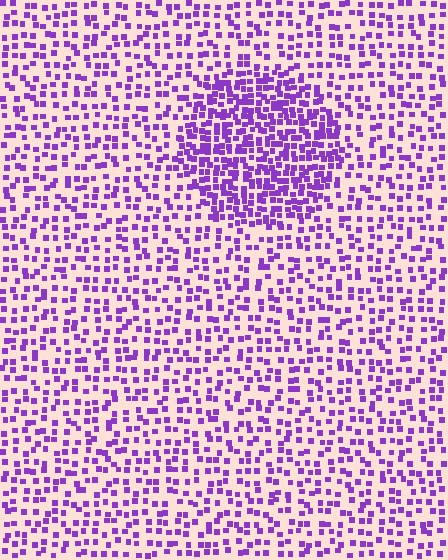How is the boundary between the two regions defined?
The boundary is defined by a change in element density (approximately 2.1x ratio). All elements are the same color, size, and shape.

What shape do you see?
I see a circle.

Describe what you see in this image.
The image contains small purple elements arranged at two different densities. A circle-shaped region is visible where the elements are more densely packed than the surrounding area.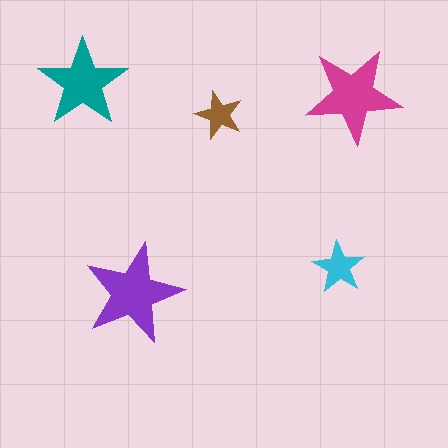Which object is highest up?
The teal star is topmost.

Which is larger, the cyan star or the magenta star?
The magenta one.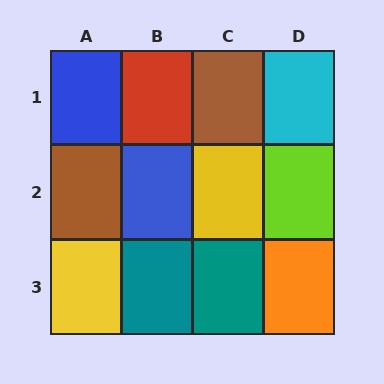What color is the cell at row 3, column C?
Teal.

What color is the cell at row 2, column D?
Lime.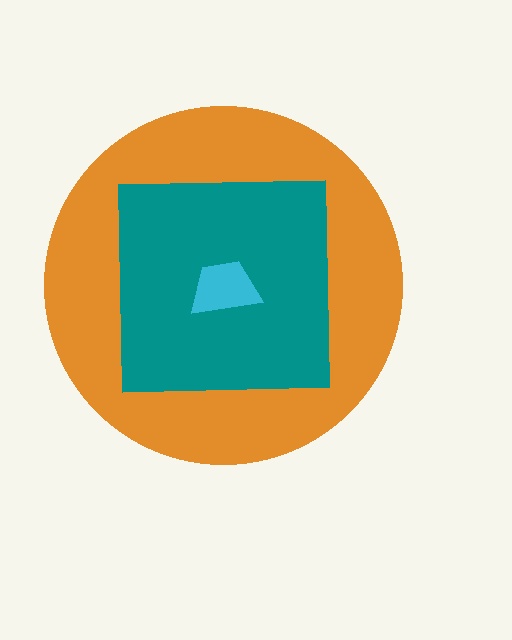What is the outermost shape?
The orange circle.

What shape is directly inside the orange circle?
The teal square.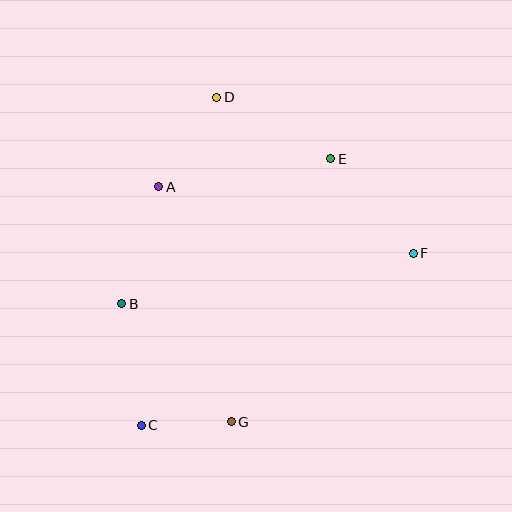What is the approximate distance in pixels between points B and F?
The distance between B and F is approximately 296 pixels.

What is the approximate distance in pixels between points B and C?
The distance between B and C is approximately 123 pixels.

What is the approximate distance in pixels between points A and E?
The distance between A and E is approximately 174 pixels.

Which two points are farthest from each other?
Points C and D are farthest from each other.